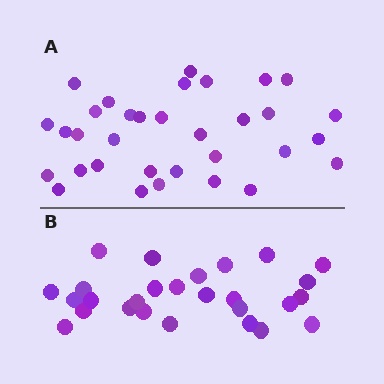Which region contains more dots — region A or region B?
Region A (the top region) has more dots.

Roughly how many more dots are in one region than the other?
Region A has about 6 more dots than region B.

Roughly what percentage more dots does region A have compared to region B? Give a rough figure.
About 20% more.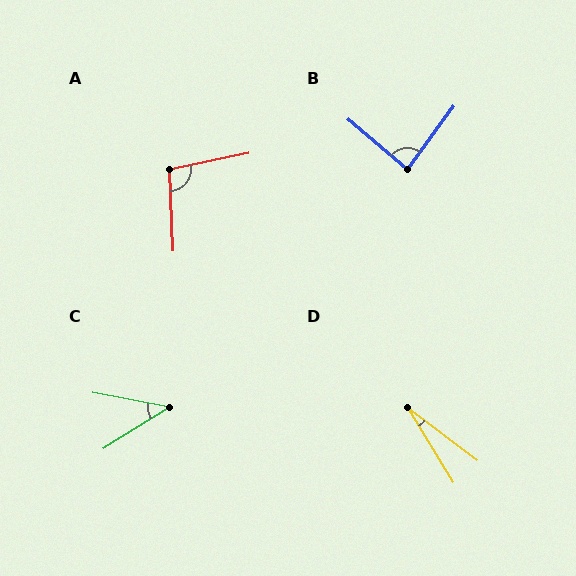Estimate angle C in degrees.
Approximately 43 degrees.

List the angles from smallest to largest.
D (21°), C (43°), B (86°), A (99°).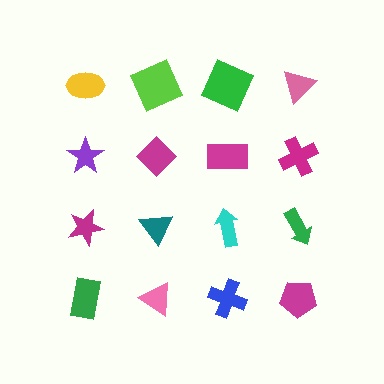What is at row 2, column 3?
A magenta rectangle.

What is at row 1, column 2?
A lime square.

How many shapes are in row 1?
4 shapes.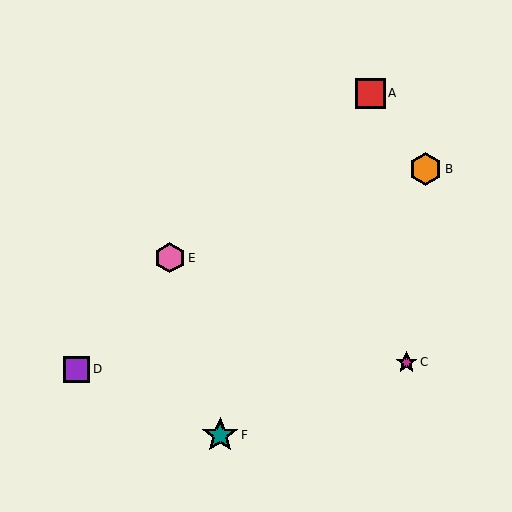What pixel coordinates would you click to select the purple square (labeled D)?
Click at (77, 369) to select the purple square D.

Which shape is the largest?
The teal star (labeled F) is the largest.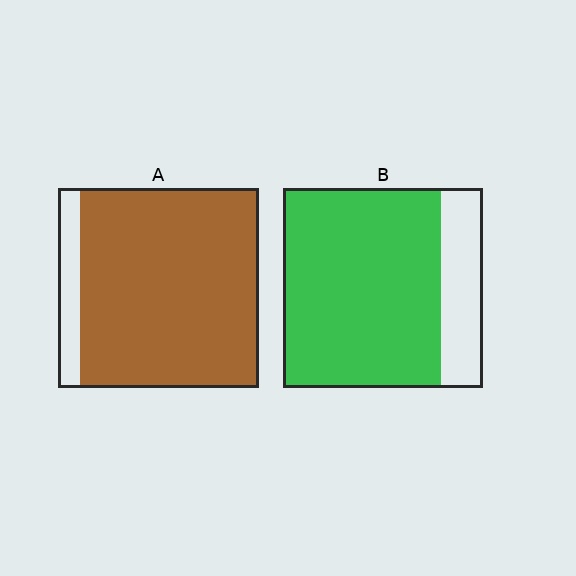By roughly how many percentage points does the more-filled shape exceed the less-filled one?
By roughly 10 percentage points (A over B).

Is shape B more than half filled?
Yes.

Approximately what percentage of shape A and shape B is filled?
A is approximately 90% and B is approximately 80%.